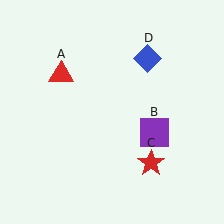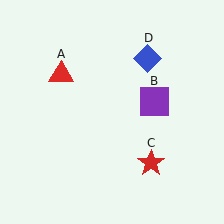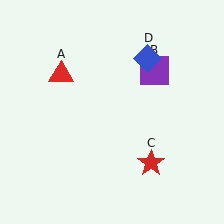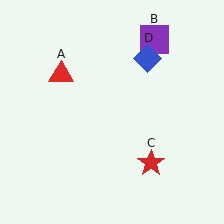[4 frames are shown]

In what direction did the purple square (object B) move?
The purple square (object B) moved up.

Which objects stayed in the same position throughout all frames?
Red triangle (object A) and red star (object C) and blue diamond (object D) remained stationary.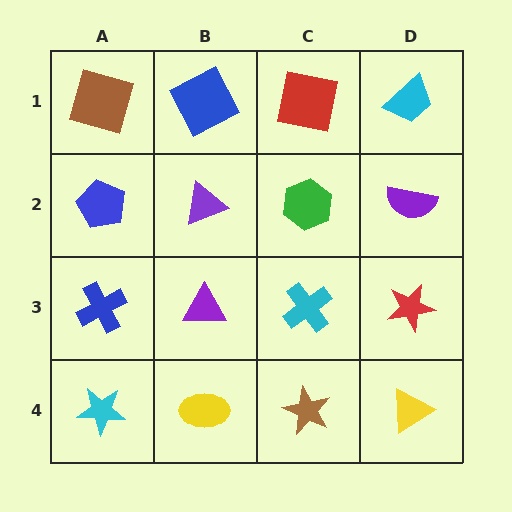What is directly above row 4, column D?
A red star.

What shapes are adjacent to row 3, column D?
A purple semicircle (row 2, column D), a yellow triangle (row 4, column D), a cyan cross (row 3, column C).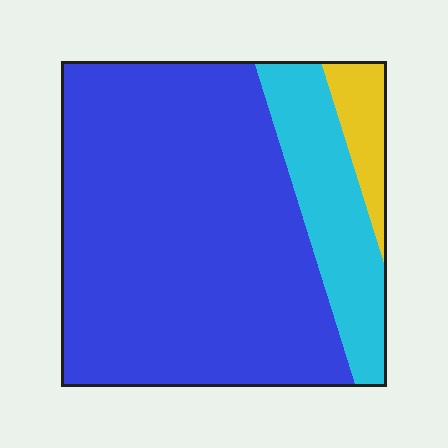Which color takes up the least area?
Yellow, at roughly 5%.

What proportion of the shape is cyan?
Cyan takes up about one fifth (1/5) of the shape.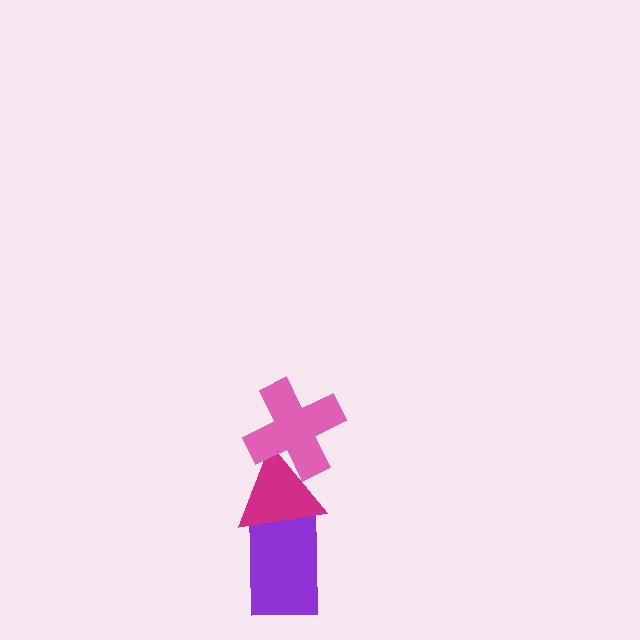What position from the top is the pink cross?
The pink cross is 1st from the top.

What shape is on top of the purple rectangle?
The magenta triangle is on top of the purple rectangle.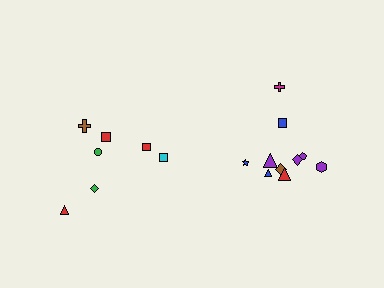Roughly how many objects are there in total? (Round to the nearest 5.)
Roughly 15 objects in total.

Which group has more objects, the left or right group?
The right group.